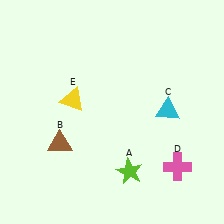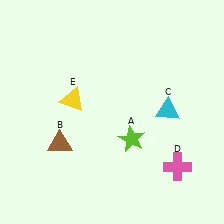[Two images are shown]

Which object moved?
The lime star (A) moved up.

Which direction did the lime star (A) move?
The lime star (A) moved up.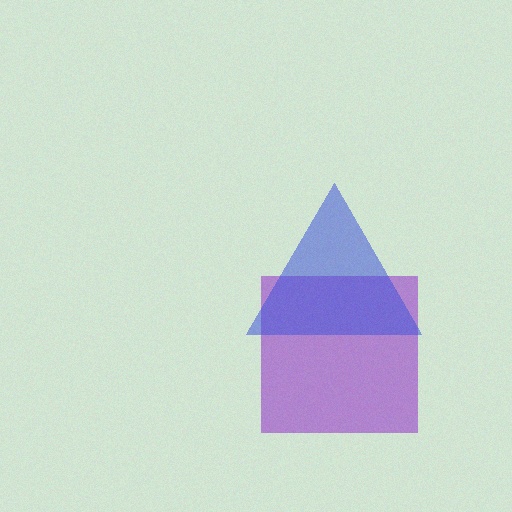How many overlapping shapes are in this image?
There are 2 overlapping shapes in the image.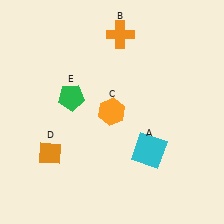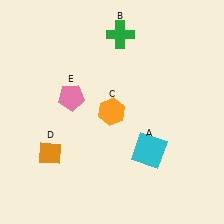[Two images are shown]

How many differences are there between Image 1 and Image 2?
There are 2 differences between the two images.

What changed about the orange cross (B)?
In Image 1, B is orange. In Image 2, it changed to green.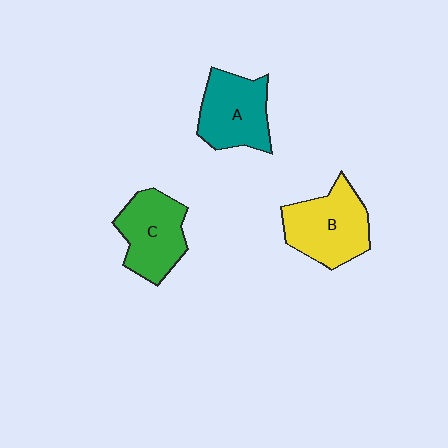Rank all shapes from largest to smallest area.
From largest to smallest: B (yellow), C (green), A (teal).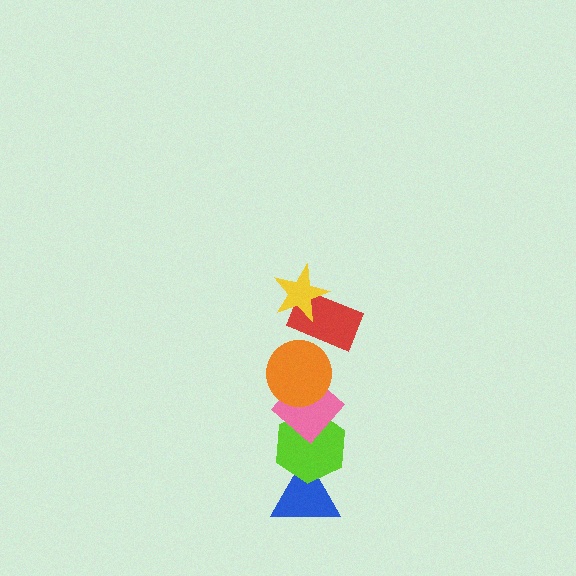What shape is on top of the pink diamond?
The orange circle is on top of the pink diamond.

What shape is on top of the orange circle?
The red rectangle is on top of the orange circle.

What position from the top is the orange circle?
The orange circle is 3rd from the top.